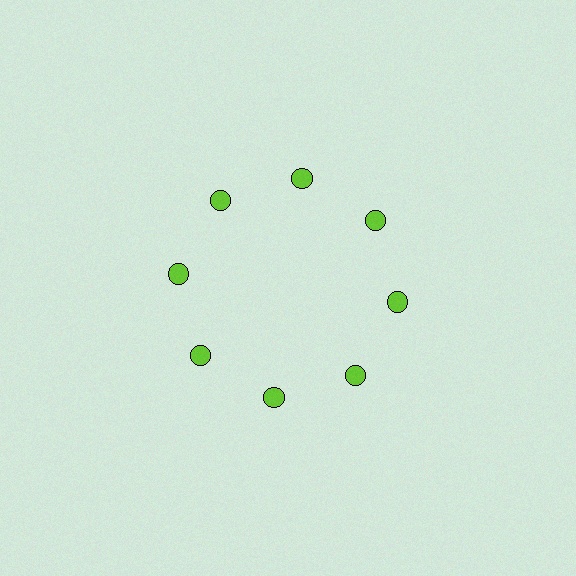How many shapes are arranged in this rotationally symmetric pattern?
There are 8 shapes, arranged in 8 groups of 1.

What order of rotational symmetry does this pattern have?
This pattern has 8-fold rotational symmetry.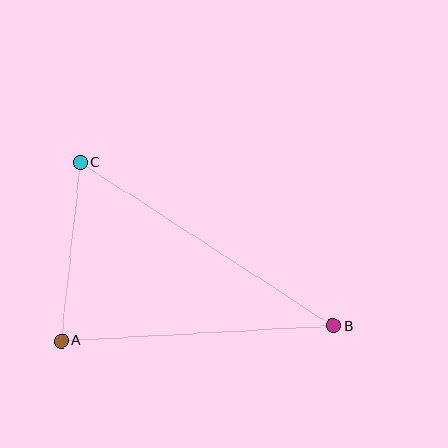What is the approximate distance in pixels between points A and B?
The distance between A and B is approximately 273 pixels.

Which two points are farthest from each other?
Points B and C are farthest from each other.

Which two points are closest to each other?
Points A and C are closest to each other.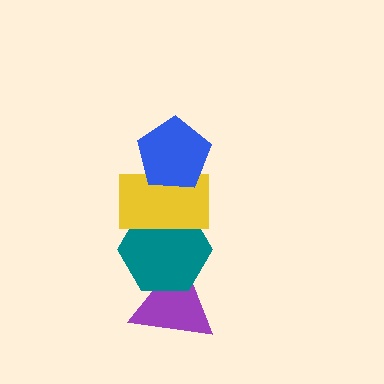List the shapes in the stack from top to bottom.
From top to bottom: the blue pentagon, the yellow rectangle, the teal hexagon, the purple triangle.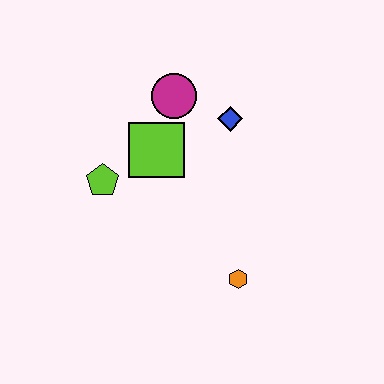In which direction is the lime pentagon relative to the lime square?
The lime pentagon is to the left of the lime square.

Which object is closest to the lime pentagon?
The lime square is closest to the lime pentagon.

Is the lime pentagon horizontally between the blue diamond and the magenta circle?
No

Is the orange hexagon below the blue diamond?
Yes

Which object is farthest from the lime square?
The orange hexagon is farthest from the lime square.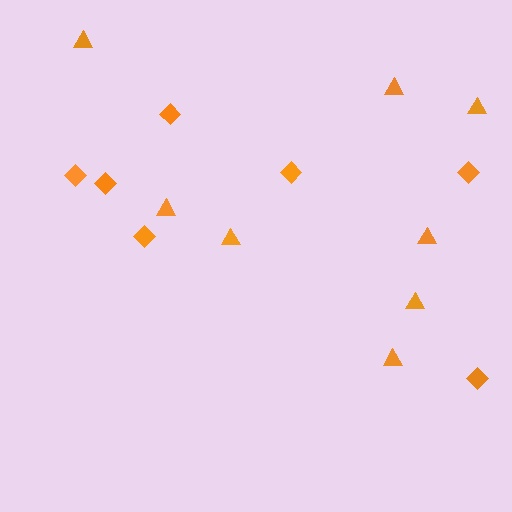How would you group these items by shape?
There are 2 groups: one group of diamonds (7) and one group of triangles (8).